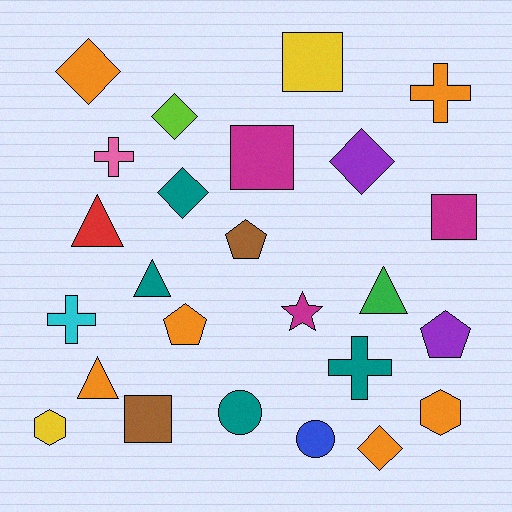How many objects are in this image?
There are 25 objects.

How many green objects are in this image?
There is 1 green object.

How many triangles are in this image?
There are 4 triangles.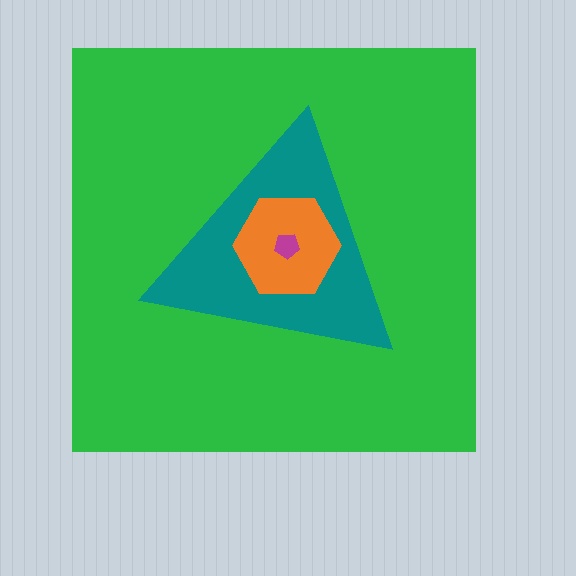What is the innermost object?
The magenta pentagon.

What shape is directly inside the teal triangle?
The orange hexagon.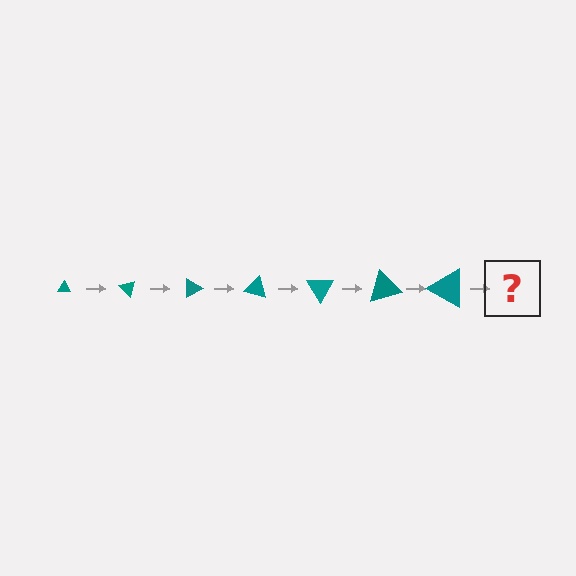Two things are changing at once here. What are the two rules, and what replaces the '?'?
The two rules are that the triangle grows larger each step and it rotates 45 degrees each step. The '?' should be a triangle, larger than the previous one and rotated 315 degrees from the start.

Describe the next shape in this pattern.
It should be a triangle, larger than the previous one and rotated 315 degrees from the start.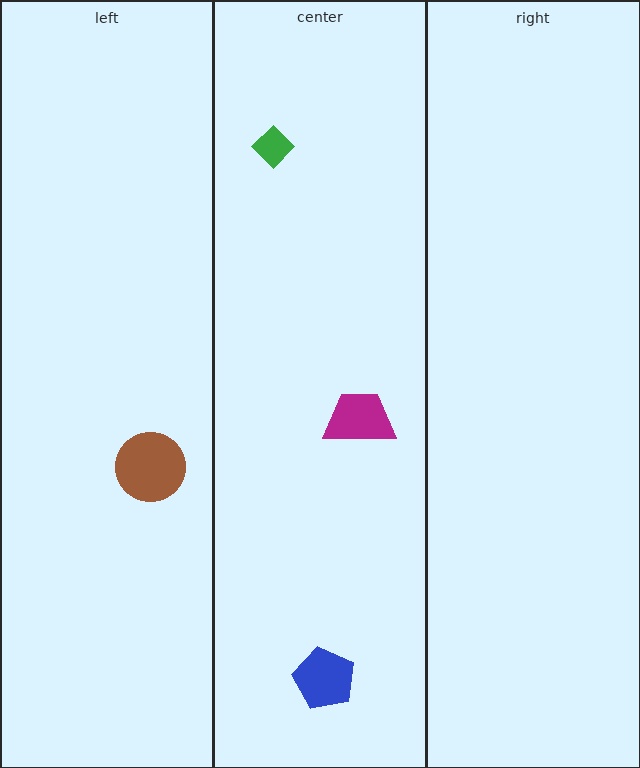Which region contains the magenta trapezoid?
The center region.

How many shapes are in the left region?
1.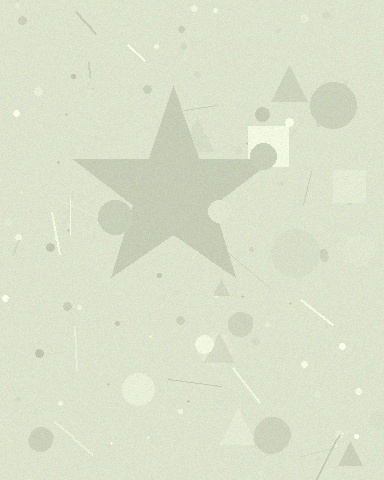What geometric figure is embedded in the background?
A star is embedded in the background.